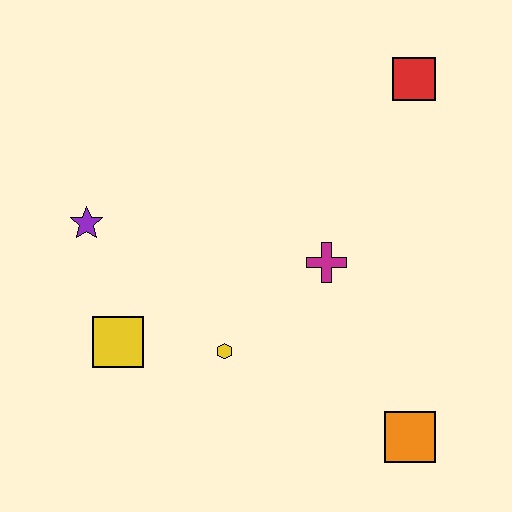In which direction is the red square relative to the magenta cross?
The red square is above the magenta cross.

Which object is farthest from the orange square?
The purple star is farthest from the orange square.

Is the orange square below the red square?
Yes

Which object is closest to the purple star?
The yellow square is closest to the purple star.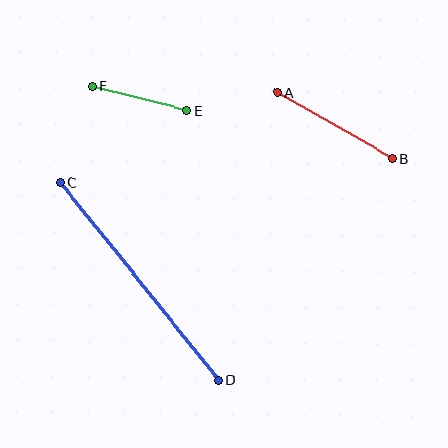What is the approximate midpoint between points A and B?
The midpoint is at approximately (335, 125) pixels.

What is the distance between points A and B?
The distance is approximately 132 pixels.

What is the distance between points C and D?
The distance is approximately 253 pixels.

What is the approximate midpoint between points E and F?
The midpoint is at approximately (140, 98) pixels.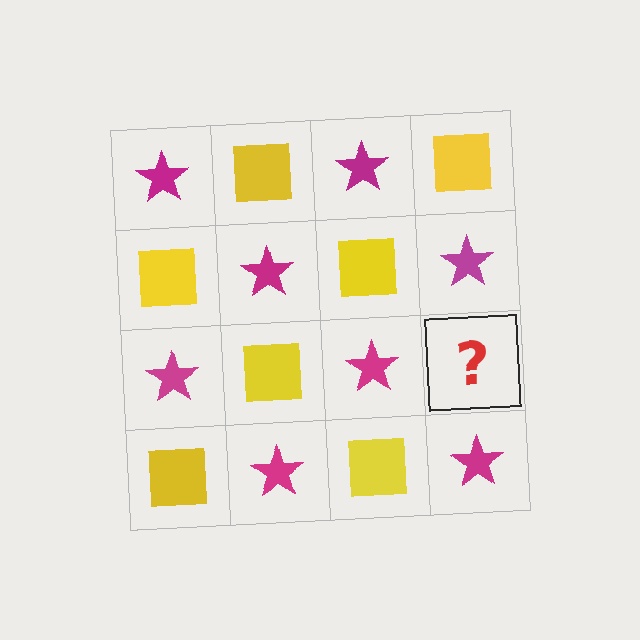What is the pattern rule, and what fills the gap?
The rule is that it alternates magenta star and yellow square in a checkerboard pattern. The gap should be filled with a yellow square.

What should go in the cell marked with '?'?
The missing cell should contain a yellow square.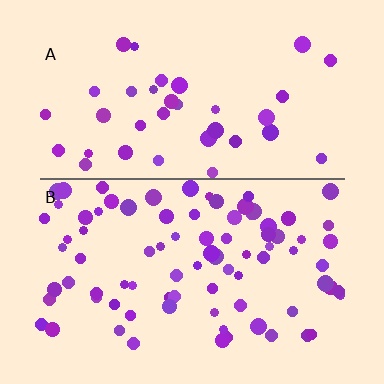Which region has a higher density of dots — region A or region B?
B (the bottom).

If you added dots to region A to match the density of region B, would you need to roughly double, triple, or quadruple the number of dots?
Approximately double.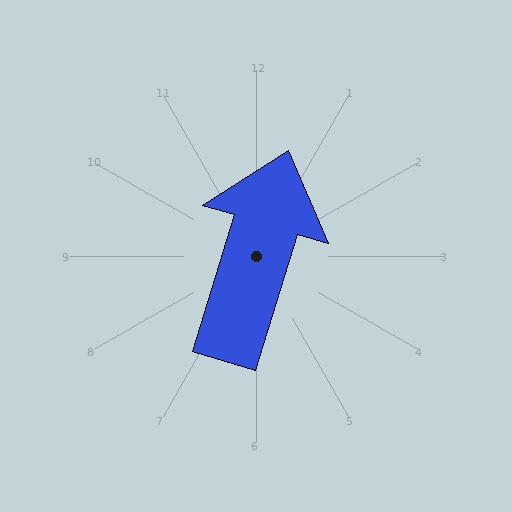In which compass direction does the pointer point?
North.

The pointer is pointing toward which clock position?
Roughly 1 o'clock.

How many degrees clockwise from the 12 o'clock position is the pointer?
Approximately 17 degrees.